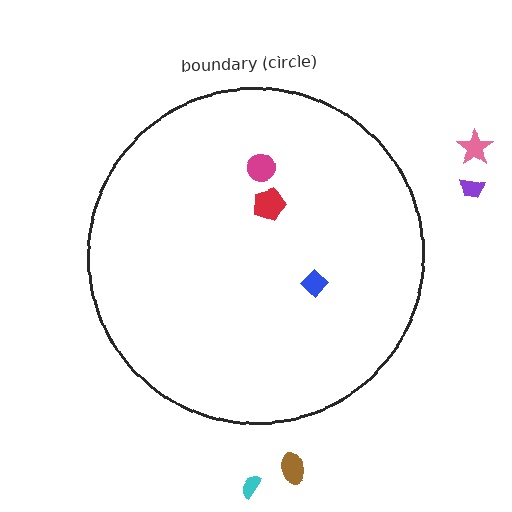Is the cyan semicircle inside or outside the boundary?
Outside.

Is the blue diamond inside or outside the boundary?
Inside.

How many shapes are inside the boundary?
3 inside, 4 outside.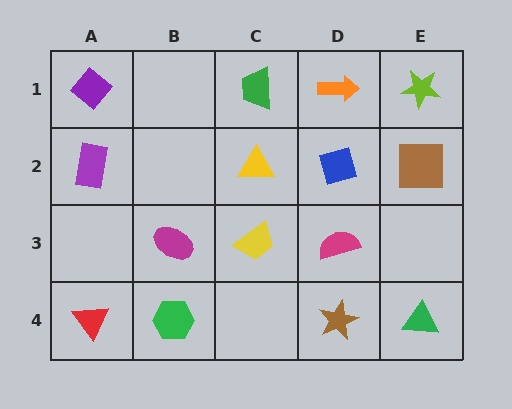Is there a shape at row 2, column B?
No, that cell is empty.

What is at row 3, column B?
A magenta ellipse.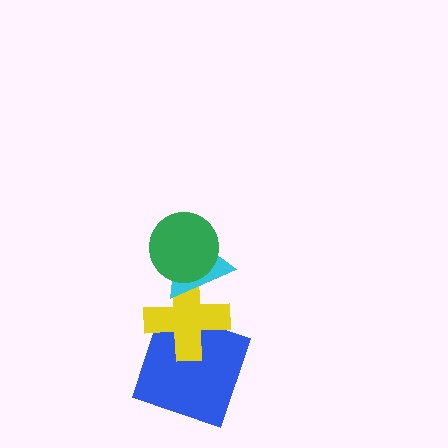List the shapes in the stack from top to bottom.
From top to bottom: the green circle, the cyan triangle, the yellow cross, the blue square.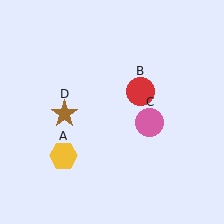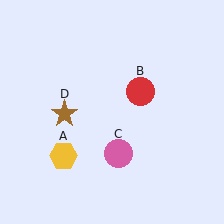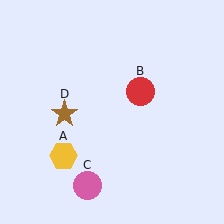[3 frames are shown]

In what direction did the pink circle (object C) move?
The pink circle (object C) moved down and to the left.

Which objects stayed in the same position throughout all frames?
Yellow hexagon (object A) and red circle (object B) and brown star (object D) remained stationary.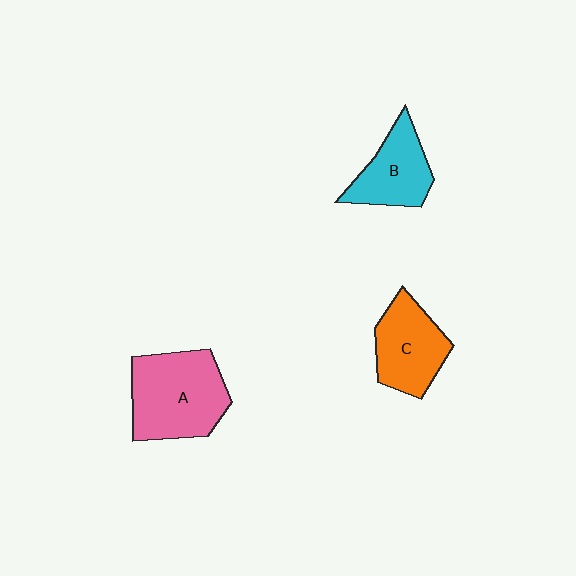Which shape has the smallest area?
Shape B (cyan).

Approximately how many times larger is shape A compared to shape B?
Approximately 1.5 times.